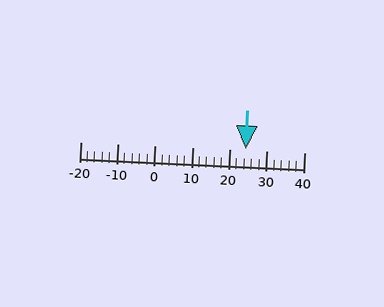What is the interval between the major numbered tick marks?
The major tick marks are spaced 10 units apart.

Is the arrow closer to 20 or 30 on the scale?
The arrow is closer to 20.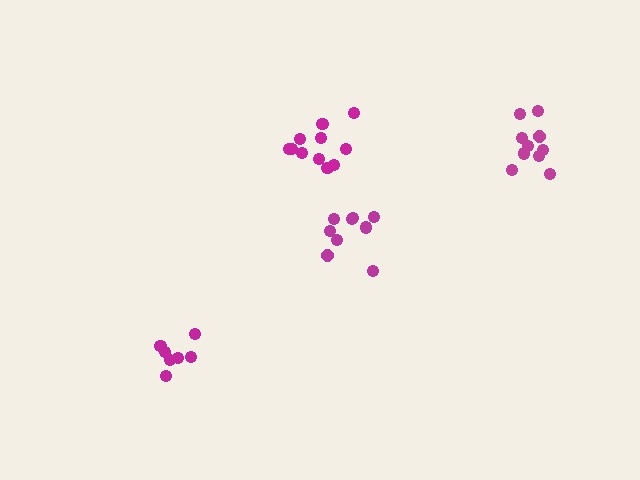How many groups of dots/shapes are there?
There are 4 groups.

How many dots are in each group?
Group 1: 9 dots, Group 2: 10 dots, Group 3: 11 dots, Group 4: 7 dots (37 total).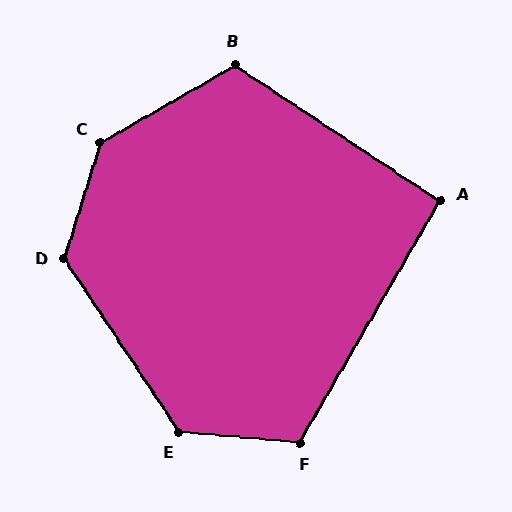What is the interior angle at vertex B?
Approximately 116 degrees (obtuse).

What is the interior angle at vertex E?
Approximately 129 degrees (obtuse).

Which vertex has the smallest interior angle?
A, at approximately 93 degrees.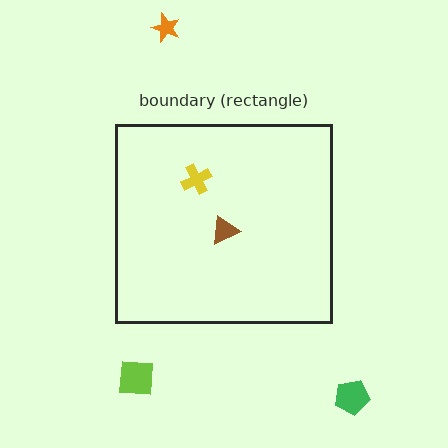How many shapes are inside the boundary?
2 inside, 3 outside.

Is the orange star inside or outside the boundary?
Outside.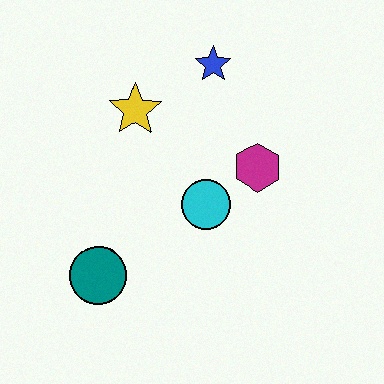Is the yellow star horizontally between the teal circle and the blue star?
Yes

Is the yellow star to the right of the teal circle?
Yes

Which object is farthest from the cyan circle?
The blue star is farthest from the cyan circle.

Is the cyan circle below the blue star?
Yes